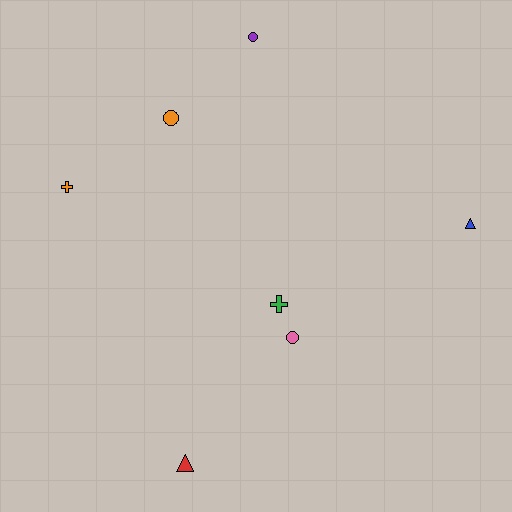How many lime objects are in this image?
There are no lime objects.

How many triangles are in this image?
There are 2 triangles.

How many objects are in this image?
There are 7 objects.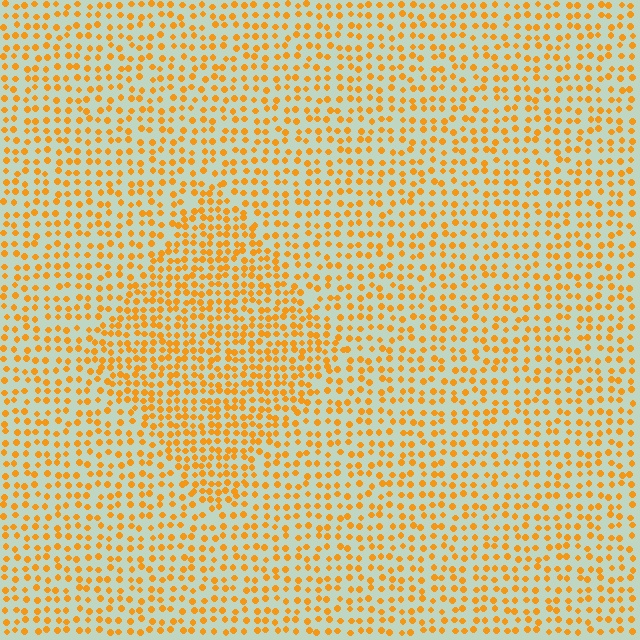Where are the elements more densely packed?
The elements are more densely packed inside the diamond boundary.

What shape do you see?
I see a diamond.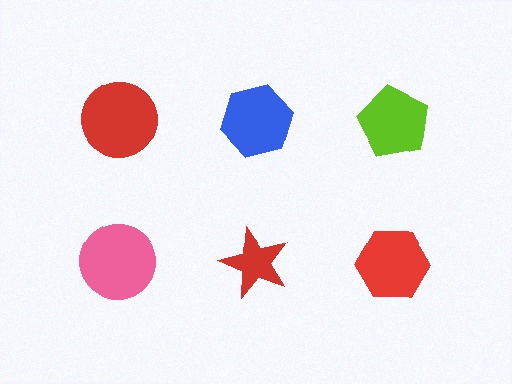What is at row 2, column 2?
A red star.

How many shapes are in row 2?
3 shapes.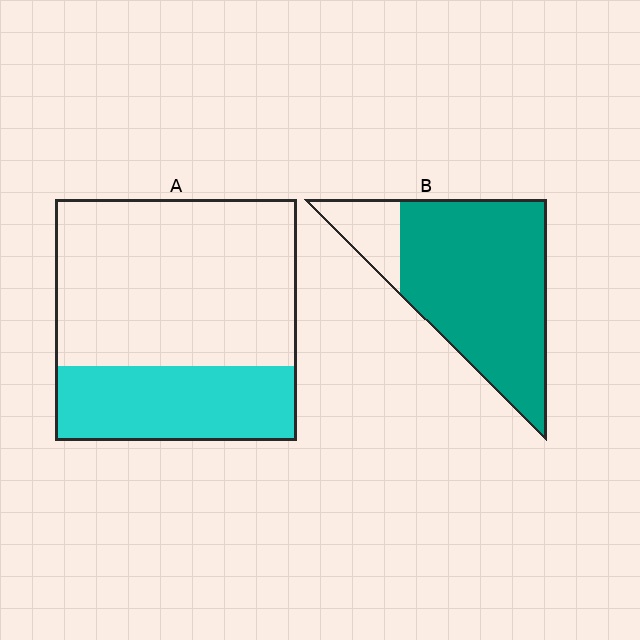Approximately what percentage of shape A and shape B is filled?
A is approximately 30% and B is approximately 85%.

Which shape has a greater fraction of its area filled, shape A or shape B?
Shape B.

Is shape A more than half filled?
No.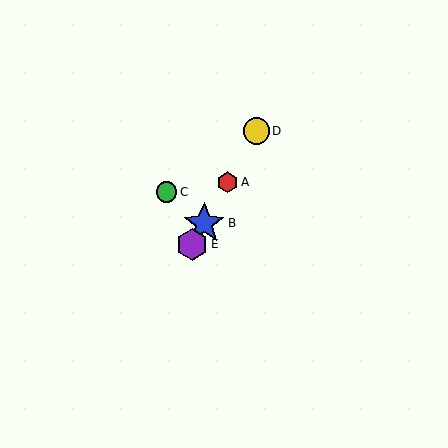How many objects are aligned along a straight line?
4 objects (A, B, D, E) are aligned along a straight line.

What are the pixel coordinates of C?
Object C is at (166, 192).